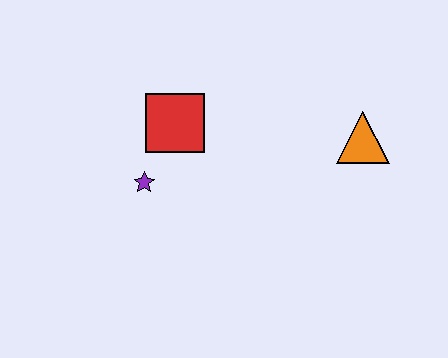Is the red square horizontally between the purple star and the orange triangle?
Yes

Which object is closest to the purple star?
The red square is closest to the purple star.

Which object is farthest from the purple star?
The orange triangle is farthest from the purple star.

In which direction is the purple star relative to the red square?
The purple star is below the red square.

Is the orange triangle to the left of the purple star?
No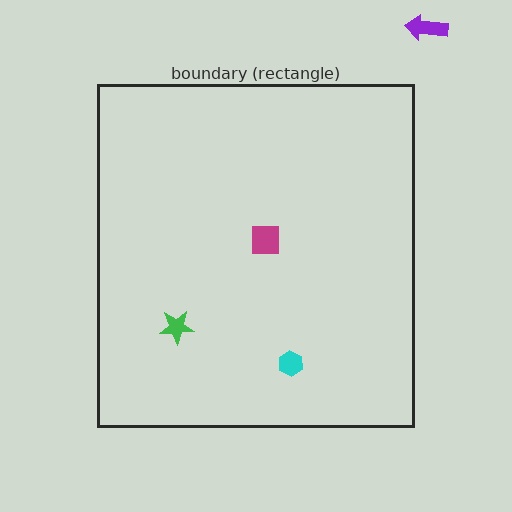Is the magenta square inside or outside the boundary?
Inside.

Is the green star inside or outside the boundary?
Inside.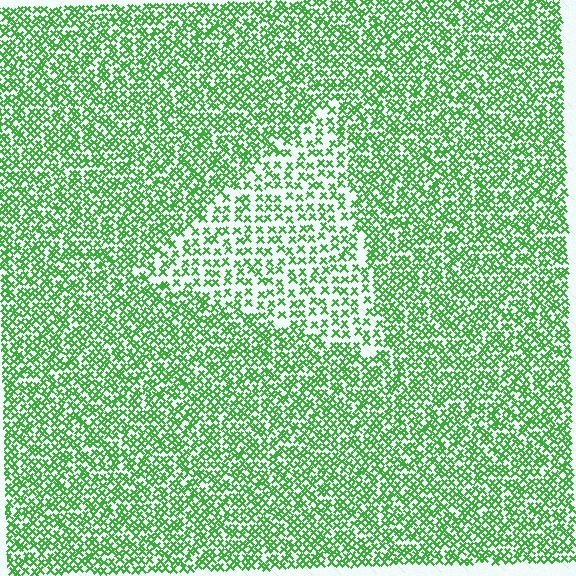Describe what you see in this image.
The image contains small green elements arranged at two different densities. A triangle-shaped region is visible where the elements are less densely packed than the surrounding area.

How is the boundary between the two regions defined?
The boundary is defined by a change in element density (approximately 1.9x ratio). All elements are the same color, size, and shape.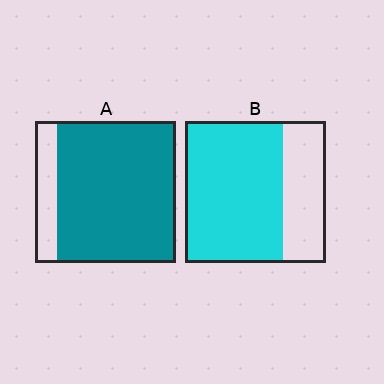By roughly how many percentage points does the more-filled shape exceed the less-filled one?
By roughly 15 percentage points (A over B).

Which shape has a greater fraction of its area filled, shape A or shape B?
Shape A.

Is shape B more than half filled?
Yes.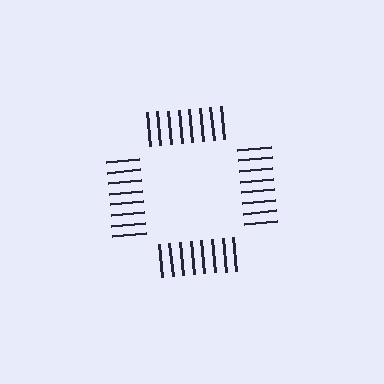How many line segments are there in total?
32 — 8 along each of the 4 edges.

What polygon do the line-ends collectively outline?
An illusory square — the line segments terminate on its edges but no continuous stroke is drawn.